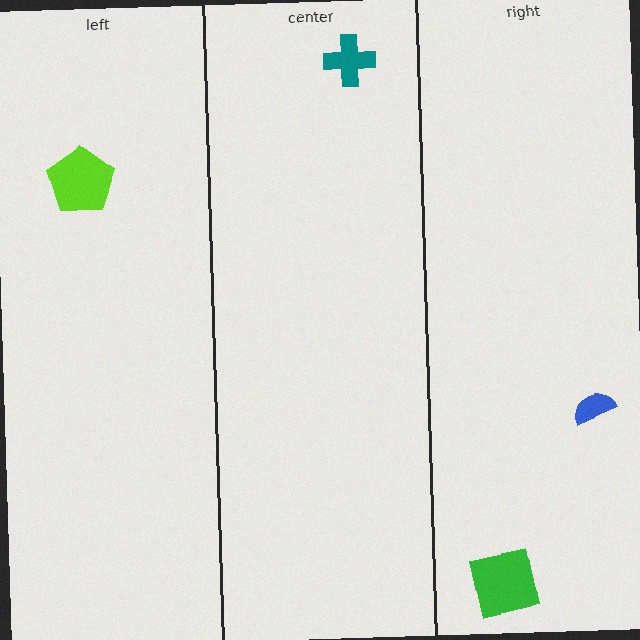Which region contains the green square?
The right region.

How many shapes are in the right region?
2.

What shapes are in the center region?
The teal cross.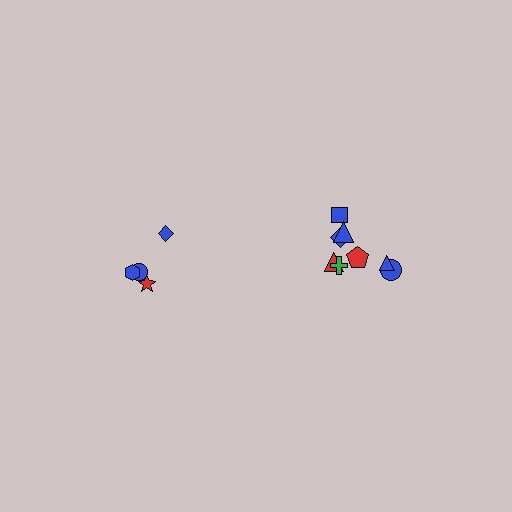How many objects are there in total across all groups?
There are 12 objects.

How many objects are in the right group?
There are 8 objects.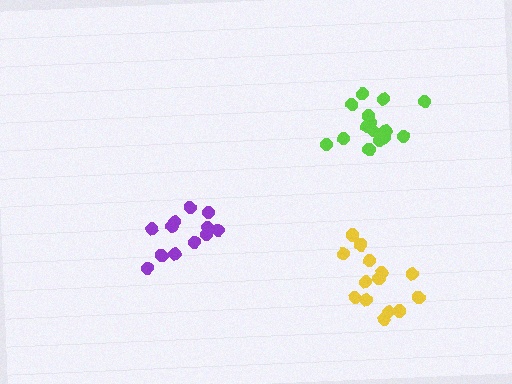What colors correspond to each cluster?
The clusters are colored: lime, purple, yellow.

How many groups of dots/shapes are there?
There are 3 groups.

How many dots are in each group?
Group 1: 15 dots, Group 2: 12 dots, Group 3: 14 dots (41 total).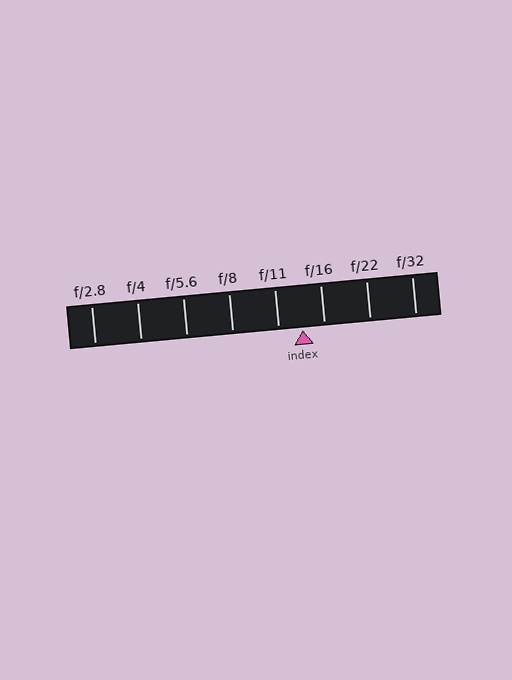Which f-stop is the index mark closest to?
The index mark is closest to f/16.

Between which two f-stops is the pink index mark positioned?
The index mark is between f/11 and f/16.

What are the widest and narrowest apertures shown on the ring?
The widest aperture shown is f/2.8 and the narrowest is f/32.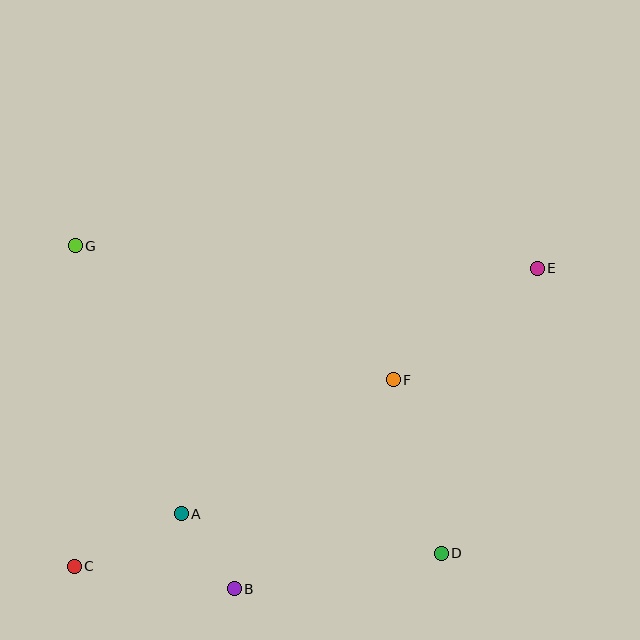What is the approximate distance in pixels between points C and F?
The distance between C and F is approximately 370 pixels.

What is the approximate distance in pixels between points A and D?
The distance between A and D is approximately 263 pixels.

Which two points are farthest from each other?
Points C and E are farthest from each other.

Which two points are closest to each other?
Points A and B are closest to each other.